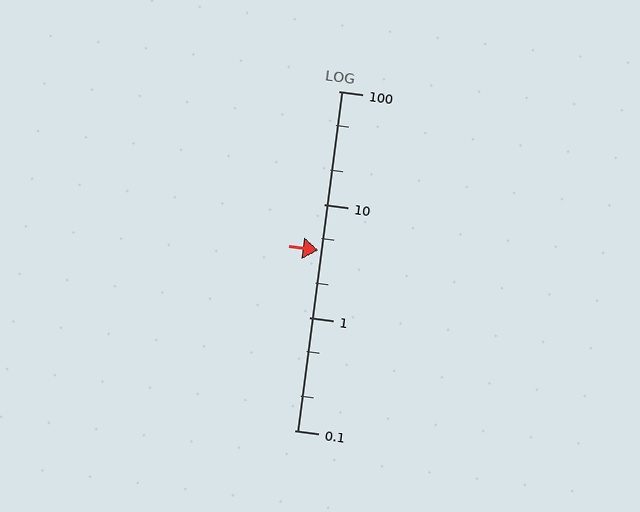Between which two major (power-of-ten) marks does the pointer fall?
The pointer is between 1 and 10.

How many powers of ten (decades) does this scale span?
The scale spans 3 decades, from 0.1 to 100.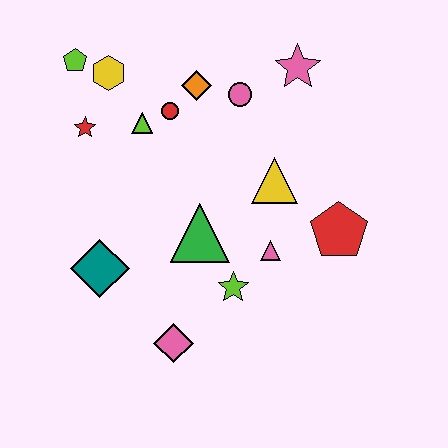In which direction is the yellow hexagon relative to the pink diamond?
The yellow hexagon is above the pink diamond.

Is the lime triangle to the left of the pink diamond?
Yes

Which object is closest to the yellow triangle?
The pink triangle is closest to the yellow triangle.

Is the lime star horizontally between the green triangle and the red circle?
No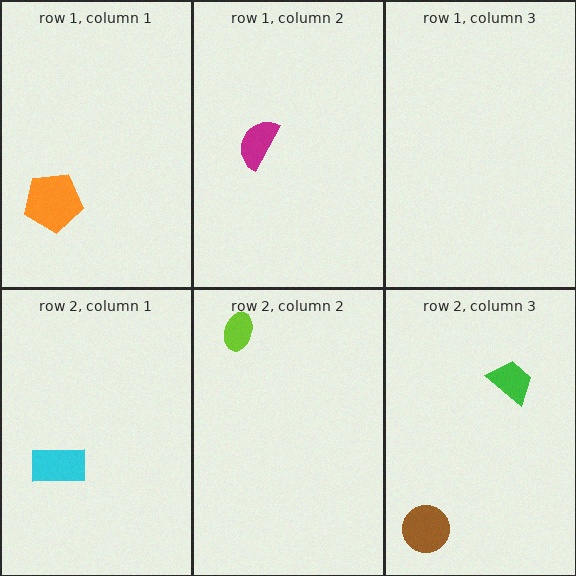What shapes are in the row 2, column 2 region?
The lime ellipse.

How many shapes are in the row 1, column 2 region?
1.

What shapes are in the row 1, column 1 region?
The orange pentagon.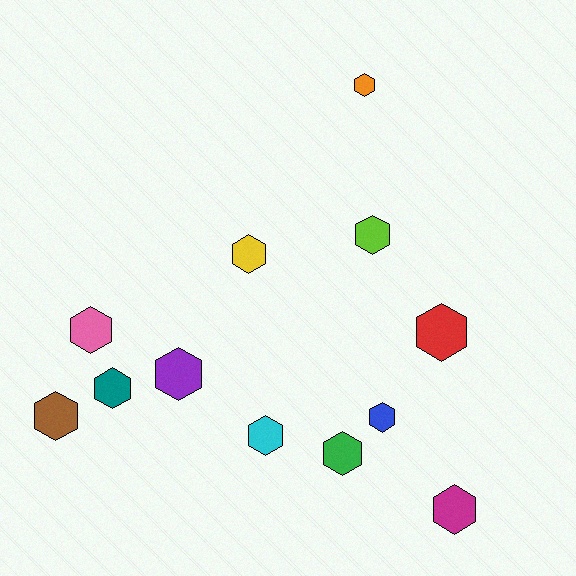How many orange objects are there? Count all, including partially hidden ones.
There is 1 orange object.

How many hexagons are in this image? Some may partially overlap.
There are 12 hexagons.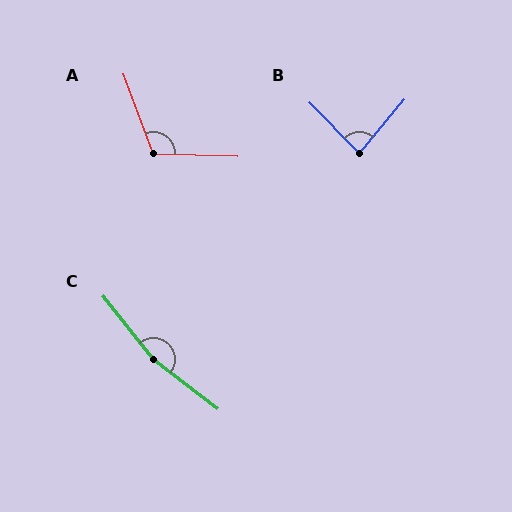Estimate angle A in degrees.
Approximately 112 degrees.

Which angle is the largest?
C, at approximately 167 degrees.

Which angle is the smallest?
B, at approximately 85 degrees.